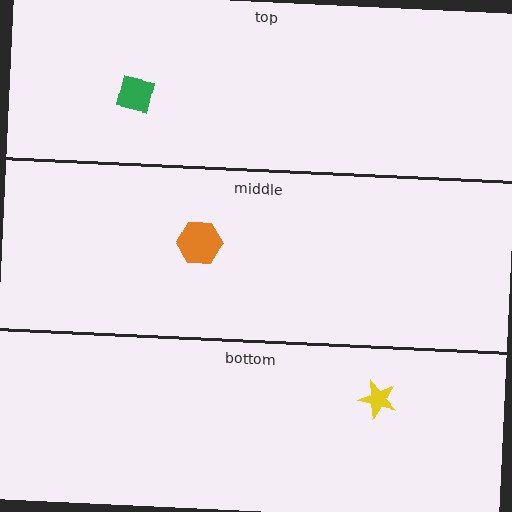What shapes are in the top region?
The green square.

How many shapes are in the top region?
1.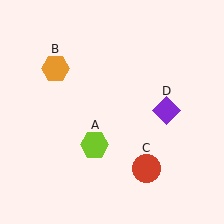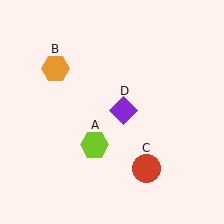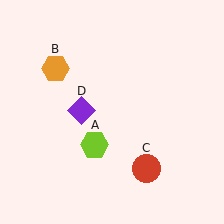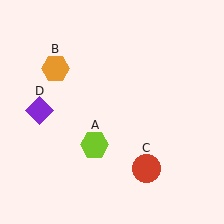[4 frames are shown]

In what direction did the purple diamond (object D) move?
The purple diamond (object D) moved left.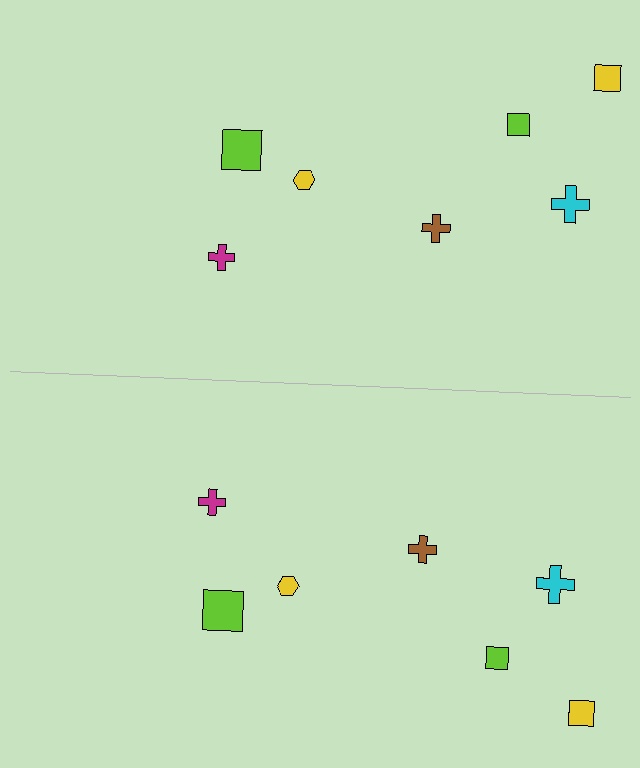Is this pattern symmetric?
Yes, this pattern has bilateral (reflection) symmetry.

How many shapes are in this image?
There are 14 shapes in this image.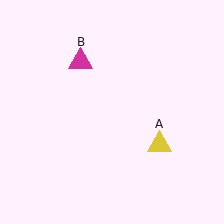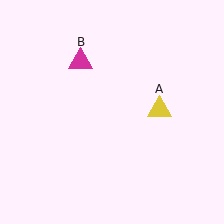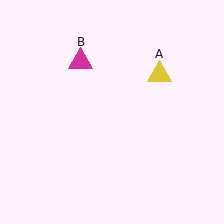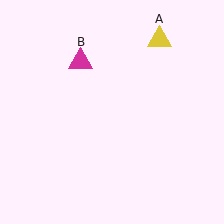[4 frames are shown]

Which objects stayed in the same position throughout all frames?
Magenta triangle (object B) remained stationary.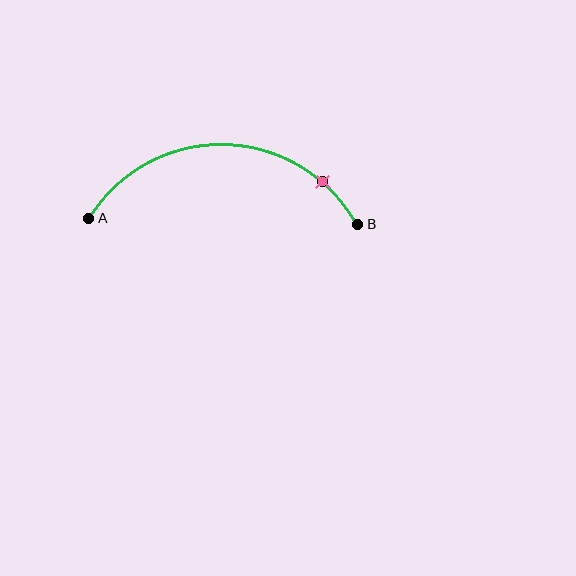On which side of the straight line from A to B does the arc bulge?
The arc bulges above the straight line connecting A and B.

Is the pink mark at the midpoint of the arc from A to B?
No. The pink mark lies on the arc but is closer to endpoint B. The arc midpoint would be at the point on the curve equidistant along the arc from both A and B.